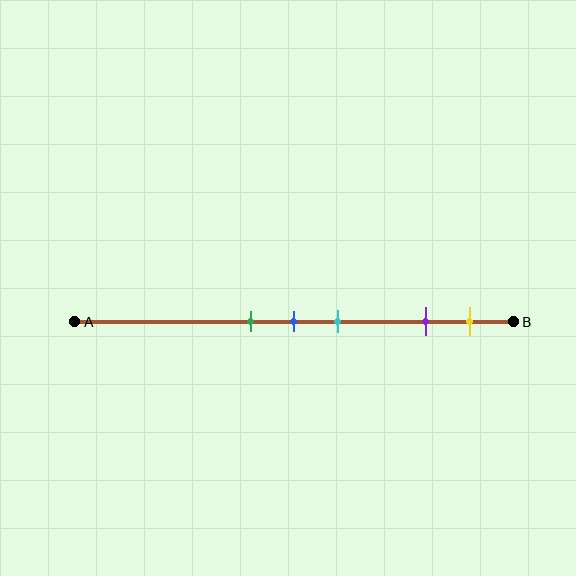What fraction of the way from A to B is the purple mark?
The purple mark is approximately 80% (0.8) of the way from A to B.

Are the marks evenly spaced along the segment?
No, the marks are not evenly spaced.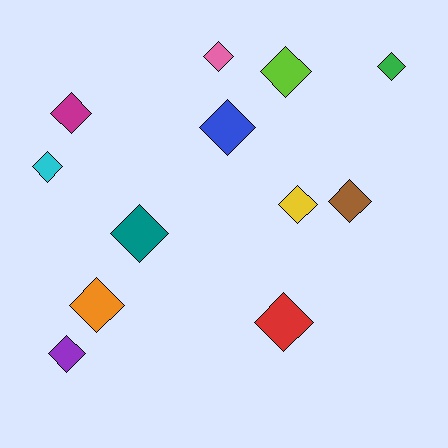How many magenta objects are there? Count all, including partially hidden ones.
There is 1 magenta object.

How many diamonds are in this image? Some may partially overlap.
There are 12 diamonds.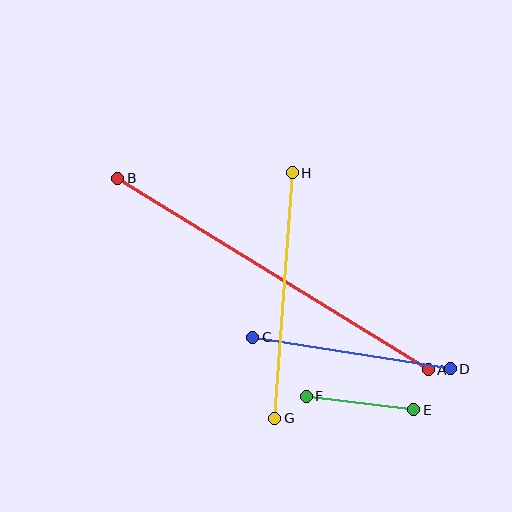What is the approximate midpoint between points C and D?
The midpoint is at approximately (352, 353) pixels.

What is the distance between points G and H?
The distance is approximately 246 pixels.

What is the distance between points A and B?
The distance is approximately 365 pixels.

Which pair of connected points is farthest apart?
Points A and B are farthest apart.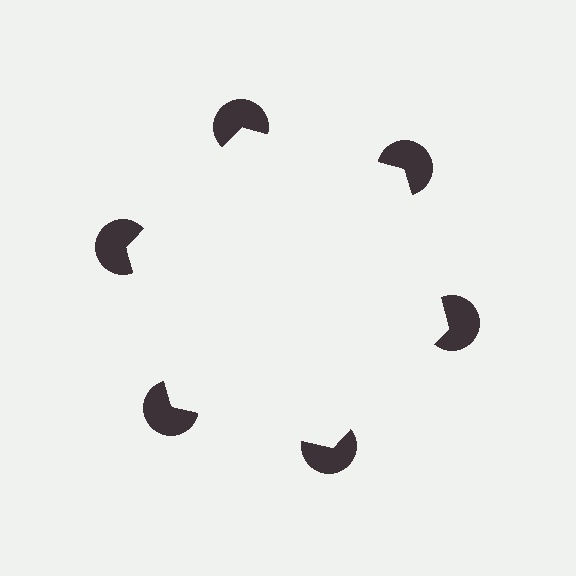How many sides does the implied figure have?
6 sides.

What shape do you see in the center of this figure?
An illusory hexagon — its edges are inferred from the aligned wedge cuts in the pac-man discs, not physically drawn.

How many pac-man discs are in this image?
There are 6 — one at each vertex of the illusory hexagon.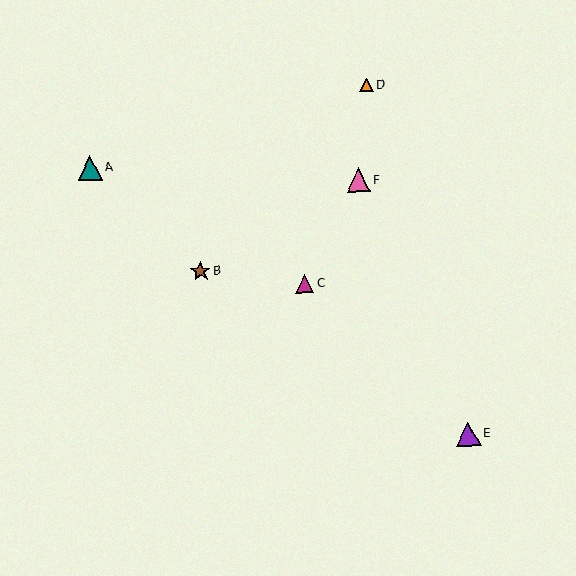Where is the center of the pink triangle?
The center of the pink triangle is at (358, 180).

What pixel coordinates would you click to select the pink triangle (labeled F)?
Click at (358, 180) to select the pink triangle F.